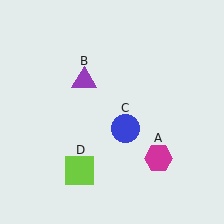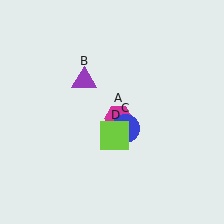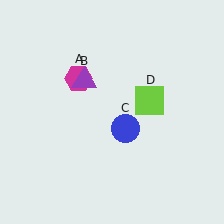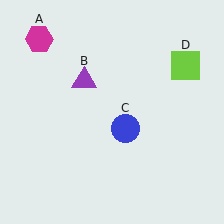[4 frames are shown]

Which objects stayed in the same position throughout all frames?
Purple triangle (object B) and blue circle (object C) remained stationary.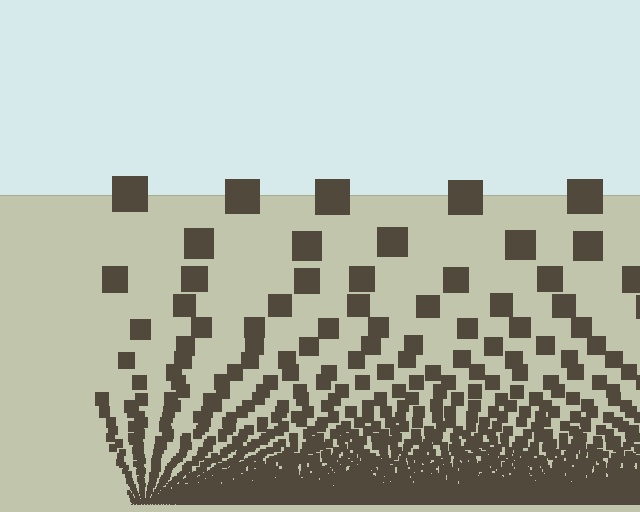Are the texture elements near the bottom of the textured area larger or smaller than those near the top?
Smaller. The gradient is inverted — elements near the bottom are smaller and denser.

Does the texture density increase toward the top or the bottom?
Density increases toward the bottom.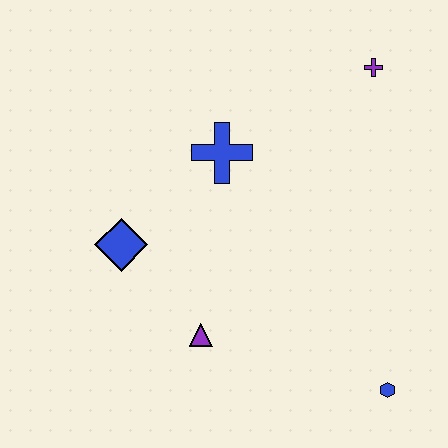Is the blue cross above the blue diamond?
Yes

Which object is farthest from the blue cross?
The blue hexagon is farthest from the blue cross.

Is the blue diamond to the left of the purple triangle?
Yes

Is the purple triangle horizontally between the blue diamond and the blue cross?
Yes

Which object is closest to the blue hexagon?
The purple triangle is closest to the blue hexagon.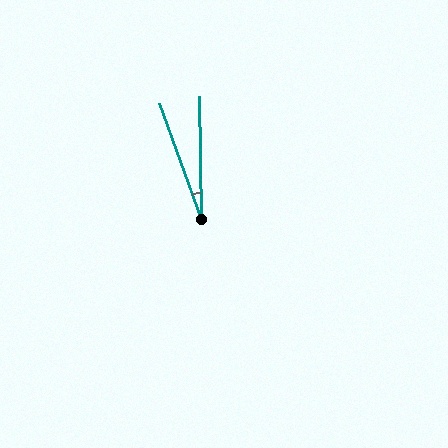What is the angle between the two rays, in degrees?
Approximately 19 degrees.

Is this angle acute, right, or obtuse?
It is acute.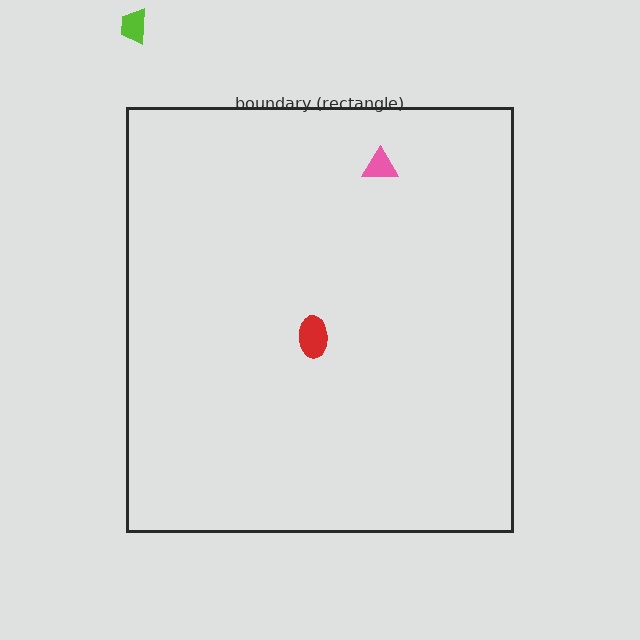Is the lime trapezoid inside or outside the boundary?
Outside.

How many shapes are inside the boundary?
2 inside, 1 outside.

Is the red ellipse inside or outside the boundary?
Inside.